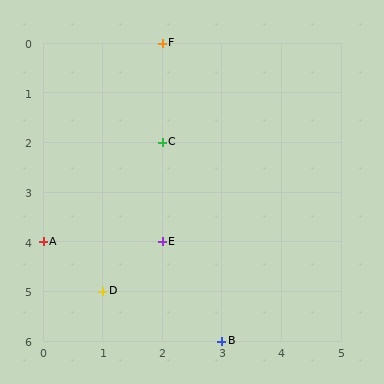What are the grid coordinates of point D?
Point D is at grid coordinates (1, 5).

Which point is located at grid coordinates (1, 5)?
Point D is at (1, 5).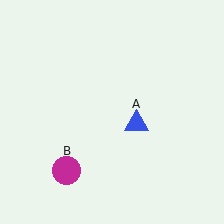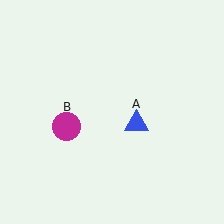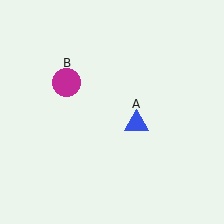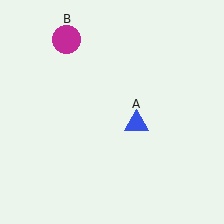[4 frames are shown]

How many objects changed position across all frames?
1 object changed position: magenta circle (object B).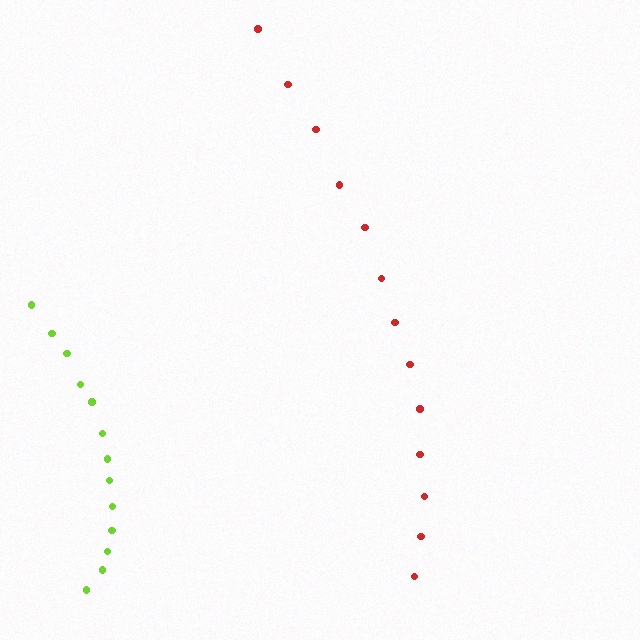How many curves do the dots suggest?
There are 2 distinct paths.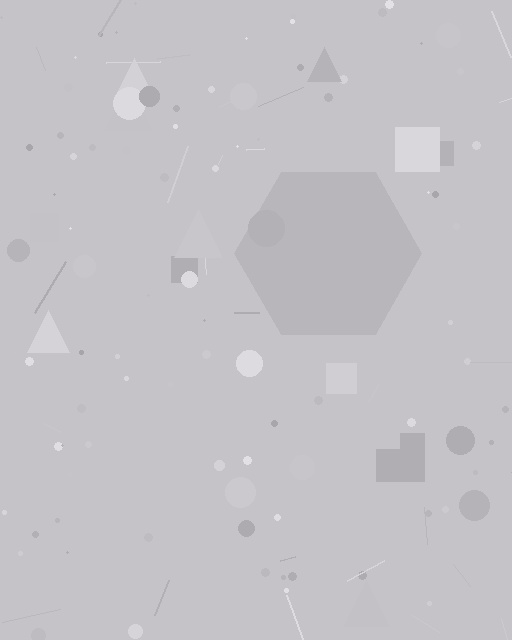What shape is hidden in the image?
A hexagon is hidden in the image.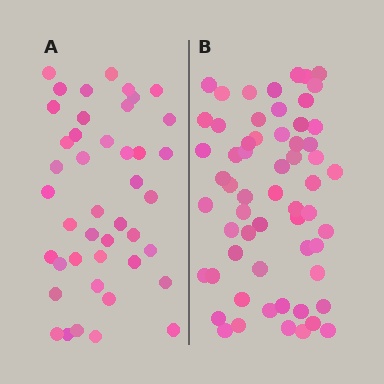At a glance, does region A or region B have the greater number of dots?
Region B (the right region) has more dots.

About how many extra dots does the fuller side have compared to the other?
Region B has approximately 15 more dots than region A.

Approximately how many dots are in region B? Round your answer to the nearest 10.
About 60 dots.